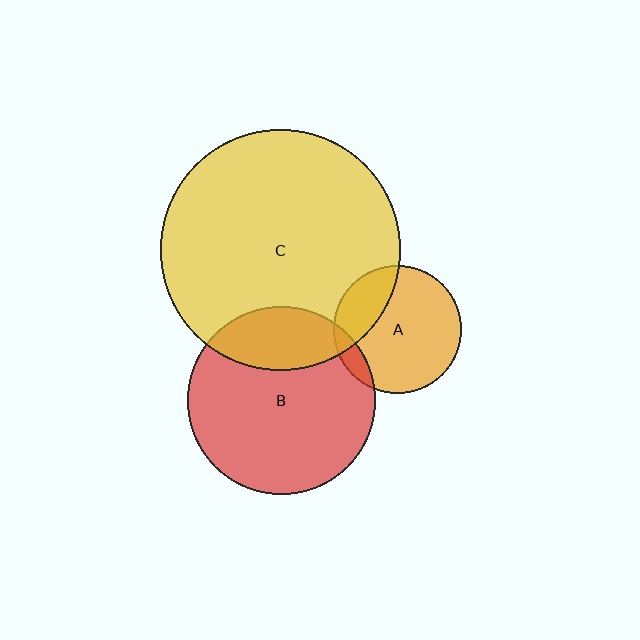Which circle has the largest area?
Circle C (yellow).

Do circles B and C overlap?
Yes.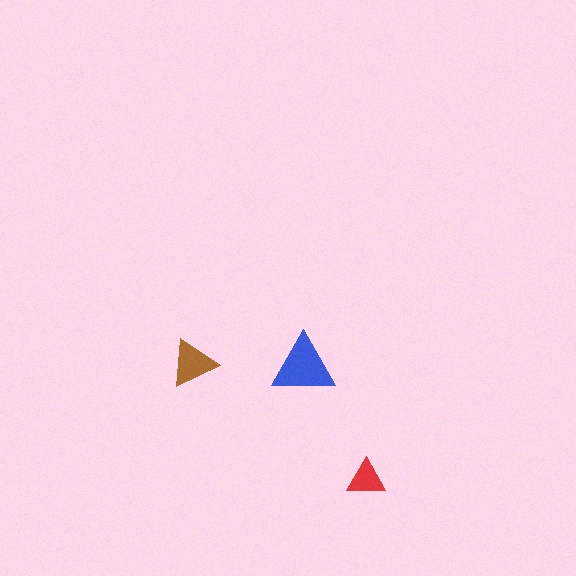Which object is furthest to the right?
The red triangle is rightmost.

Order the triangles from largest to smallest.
the blue one, the brown one, the red one.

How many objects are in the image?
There are 3 objects in the image.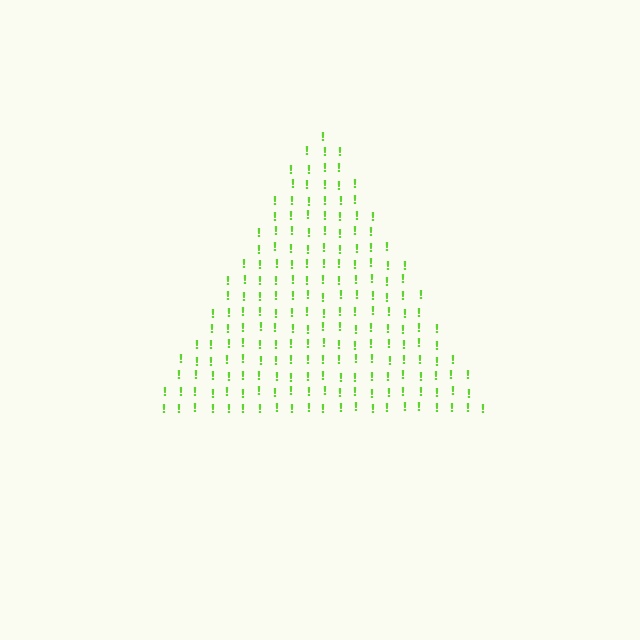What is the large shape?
The large shape is a triangle.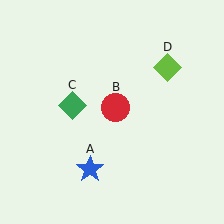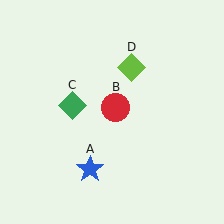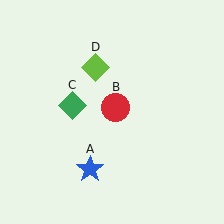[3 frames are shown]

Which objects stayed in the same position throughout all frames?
Blue star (object A) and red circle (object B) and green diamond (object C) remained stationary.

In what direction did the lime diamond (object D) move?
The lime diamond (object D) moved left.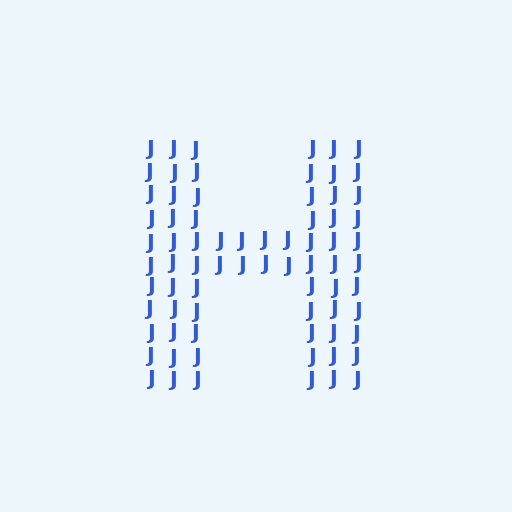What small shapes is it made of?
It is made of small letter J's.